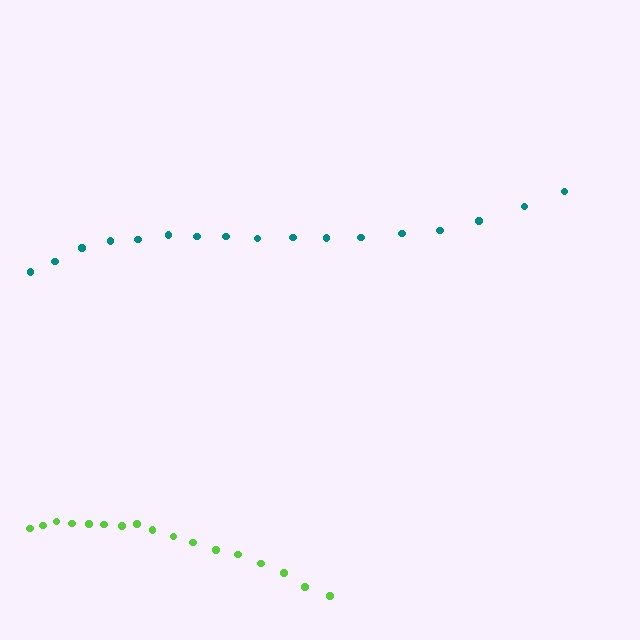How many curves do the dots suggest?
There are 2 distinct paths.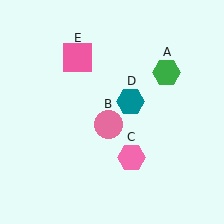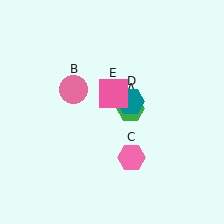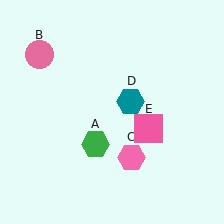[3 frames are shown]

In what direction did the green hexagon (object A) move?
The green hexagon (object A) moved down and to the left.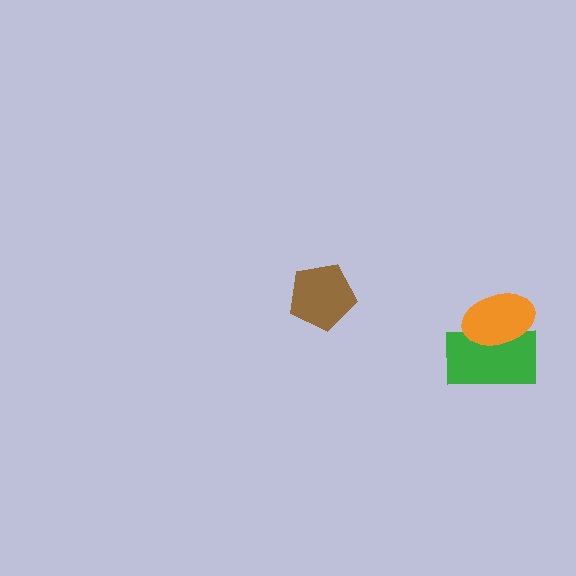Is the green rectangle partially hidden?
Yes, it is partially covered by another shape.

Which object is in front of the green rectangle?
The orange ellipse is in front of the green rectangle.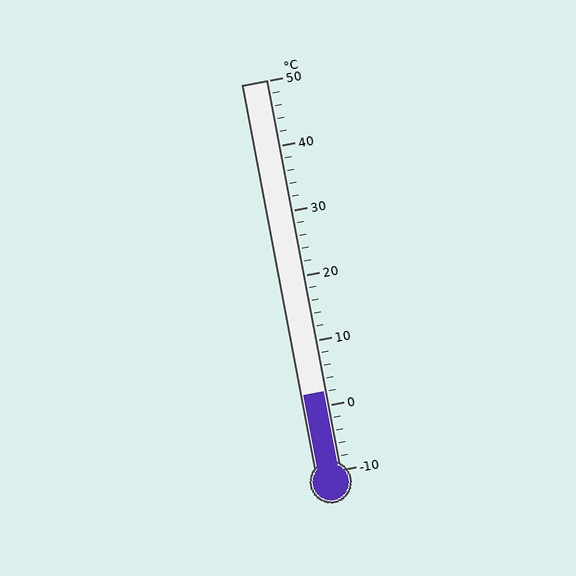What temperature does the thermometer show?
The thermometer shows approximately 2°C.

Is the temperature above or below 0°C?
The temperature is above 0°C.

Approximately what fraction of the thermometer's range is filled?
The thermometer is filled to approximately 20% of its range.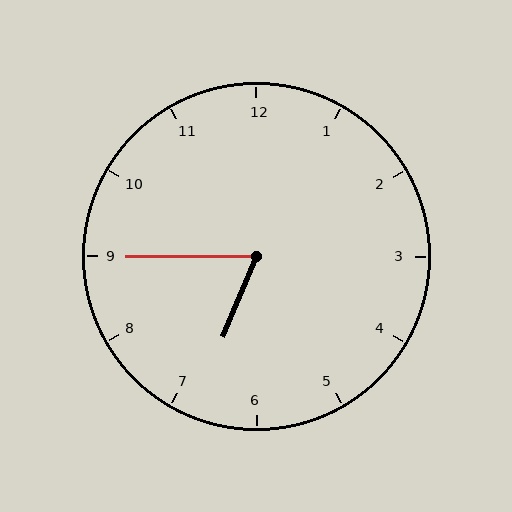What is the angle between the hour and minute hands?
Approximately 68 degrees.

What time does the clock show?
6:45.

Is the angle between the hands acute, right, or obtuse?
It is acute.